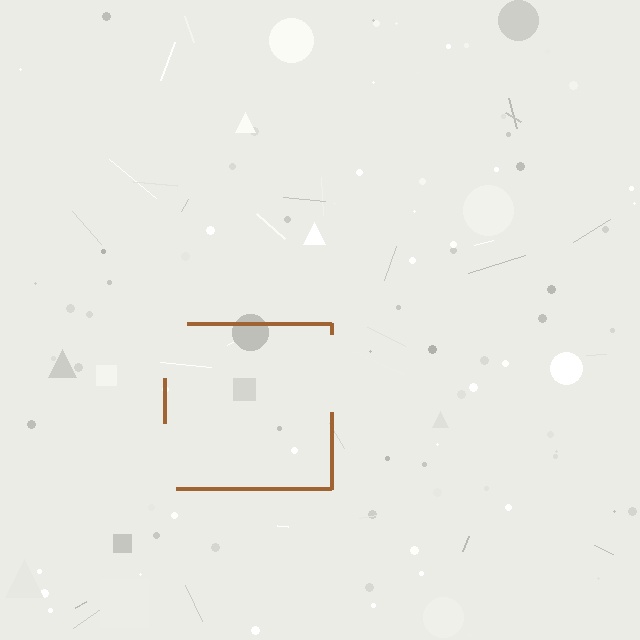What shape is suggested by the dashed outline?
The dashed outline suggests a square.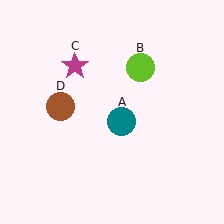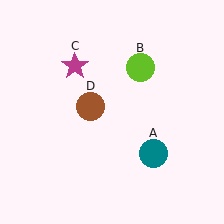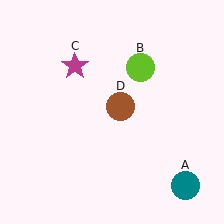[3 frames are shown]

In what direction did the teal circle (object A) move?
The teal circle (object A) moved down and to the right.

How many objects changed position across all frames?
2 objects changed position: teal circle (object A), brown circle (object D).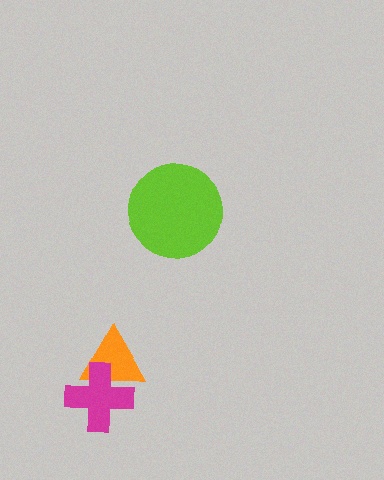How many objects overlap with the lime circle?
0 objects overlap with the lime circle.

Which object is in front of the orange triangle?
The magenta cross is in front of the orange triangle.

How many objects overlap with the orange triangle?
1 object overlaps with the orange triangle.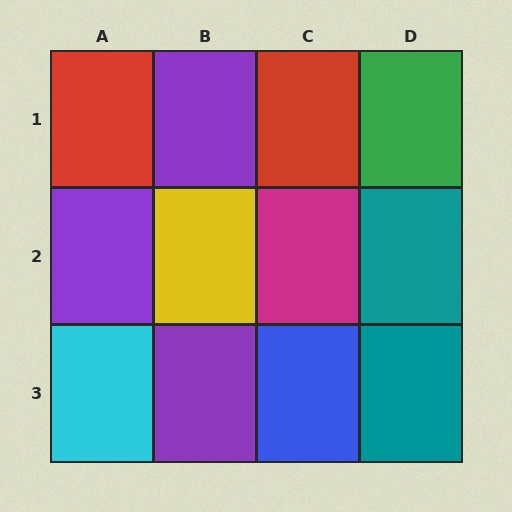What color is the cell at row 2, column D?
Teal.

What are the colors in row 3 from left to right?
Cyan, purple, blue, teal.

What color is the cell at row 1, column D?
Green.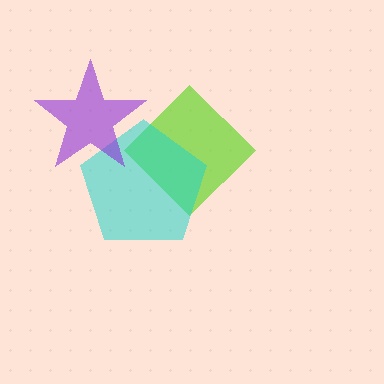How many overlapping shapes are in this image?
There are 3 overlapping shapes in the image.